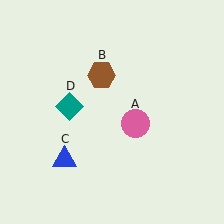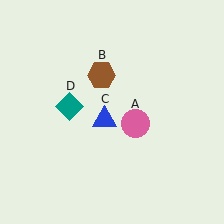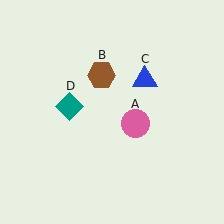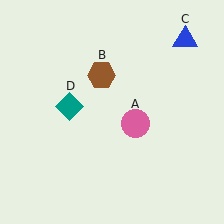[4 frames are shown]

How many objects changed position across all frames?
1 object changed position: blue triangle (object C).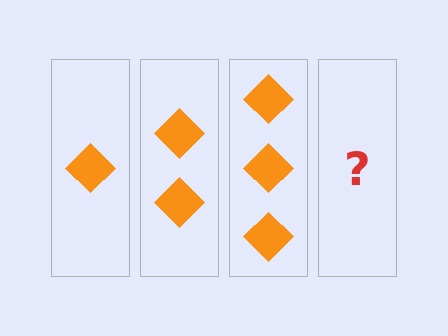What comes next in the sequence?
The next element should be 4 diamonds.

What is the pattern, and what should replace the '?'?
The pattern is that each step adds one more diamond. The '?' should be 4 diamonds.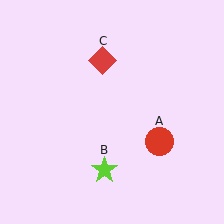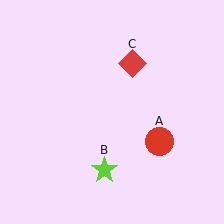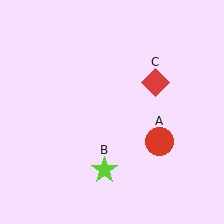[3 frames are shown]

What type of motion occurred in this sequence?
The red diamond (object C) rotated clockwise around the center of the scene.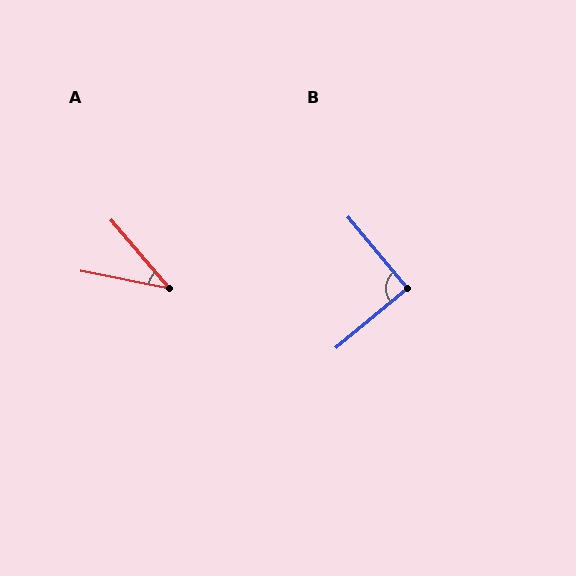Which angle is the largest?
B, at approximately 90 degrees.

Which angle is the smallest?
A, at approximately 38 degrees.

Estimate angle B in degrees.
Approximately 90 degrees.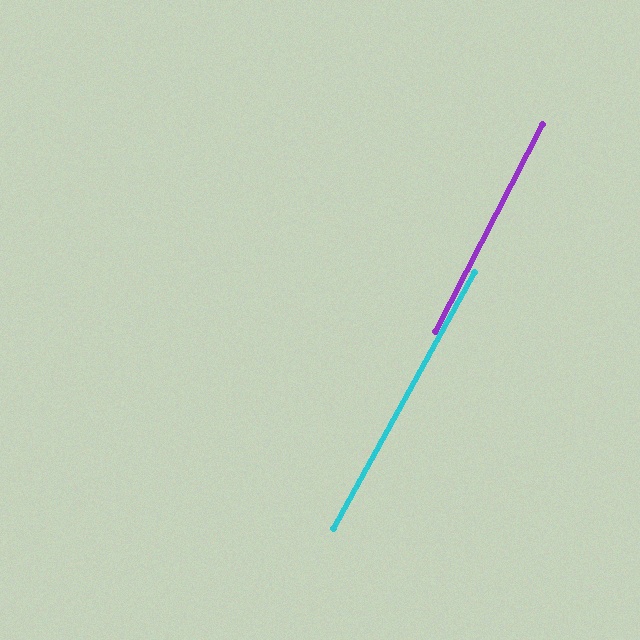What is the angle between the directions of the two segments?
Approximately 1 degree.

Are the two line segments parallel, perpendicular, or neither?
Parallel — their directions differ by only 1.5°.